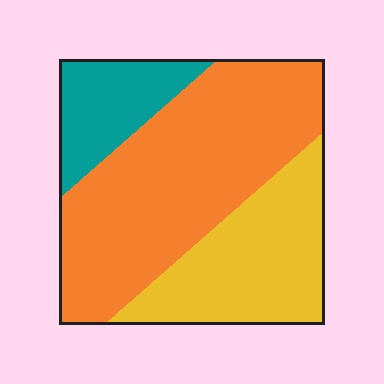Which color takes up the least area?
Teal, at roughly 15%.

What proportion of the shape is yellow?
Yellow takes up about one third (1/3) of the shape.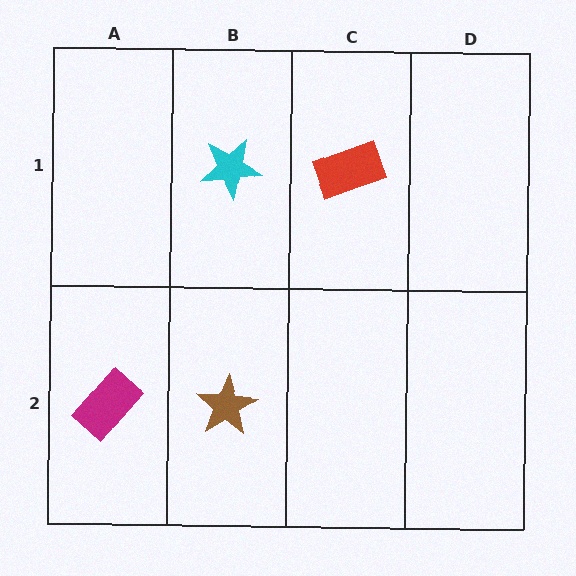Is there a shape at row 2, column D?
No, that cell is empty.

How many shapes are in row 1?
2 shapes.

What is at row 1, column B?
A cyan star.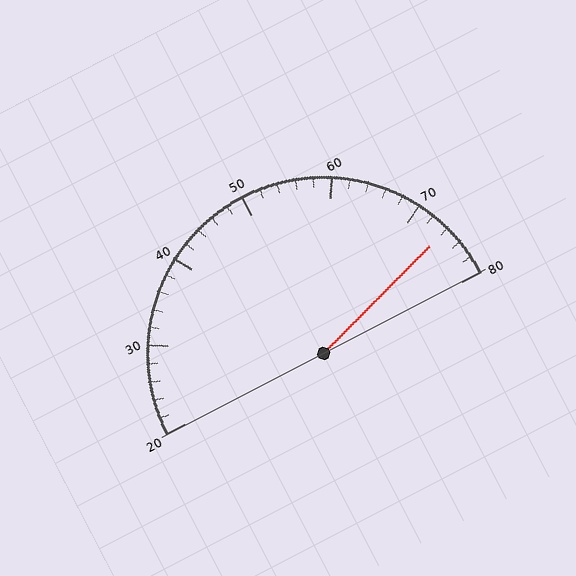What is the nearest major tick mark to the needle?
The nearest major tick mark is 70.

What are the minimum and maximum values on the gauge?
The gauge ranges from 20 to 80.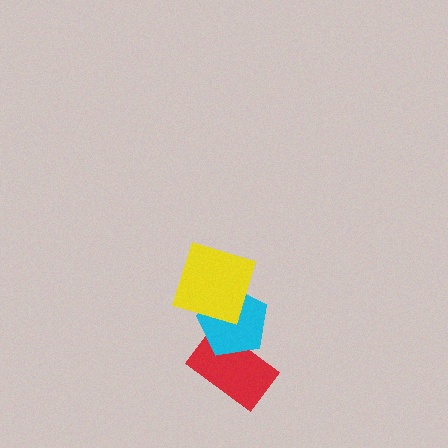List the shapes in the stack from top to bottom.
From top to bottom: the yellow square, the cyan pentagon, the red rectangle.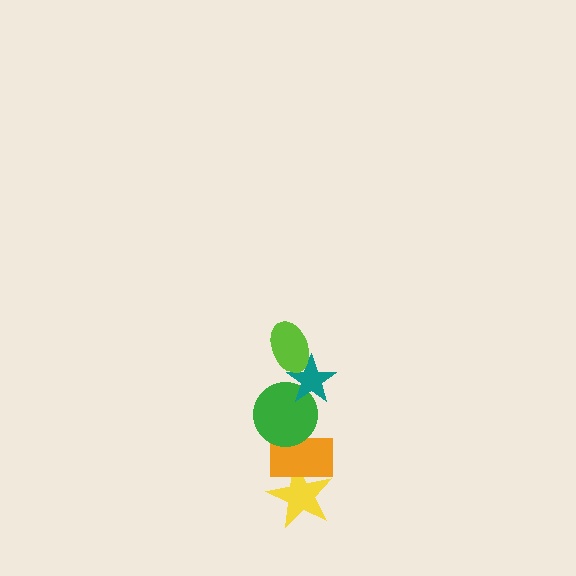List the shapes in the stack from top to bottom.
From top to bottom: the lime ellipse, the teal star, the green circle, the orange rectangle, the yellow star.